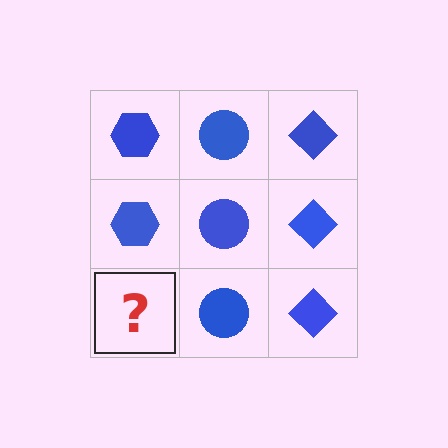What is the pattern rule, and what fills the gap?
The rule is that each column has a consistent shape. The gap should be filled with a blue hexagon.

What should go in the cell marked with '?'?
The missing cell should contain a blue hexagon.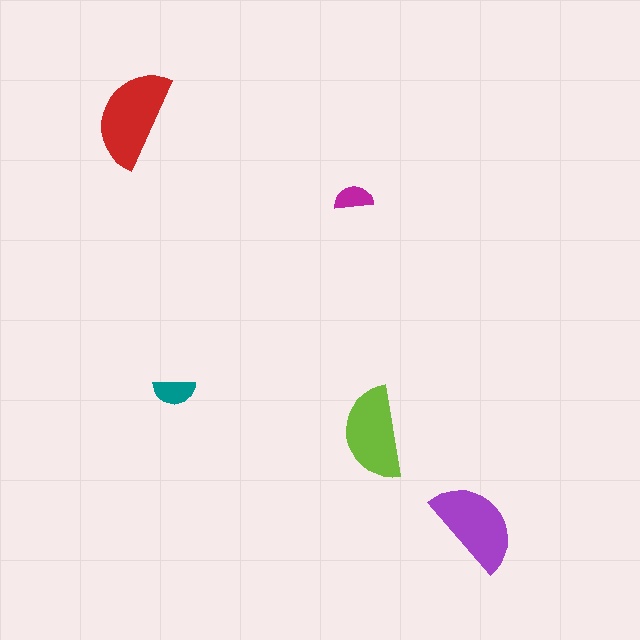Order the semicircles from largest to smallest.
the red one, the purple one, the lime one, the teal one, the magenta one.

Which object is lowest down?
The purple semicircle is bottommost.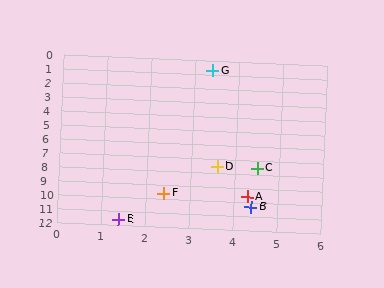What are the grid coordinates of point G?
Point G is at approximately (3.4, 0.7).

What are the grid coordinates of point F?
Point F is at approximately (2.4, 9.6).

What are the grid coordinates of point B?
Point B is at approximately (4.4, 10.3).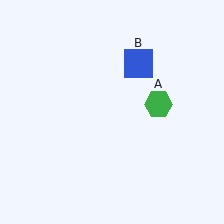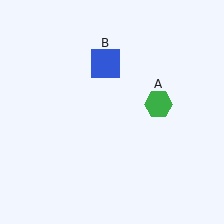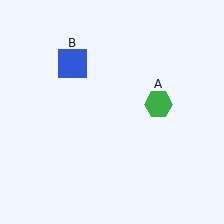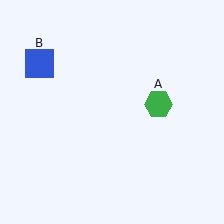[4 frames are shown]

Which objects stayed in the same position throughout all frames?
Green hexagon (object A) remained stationary.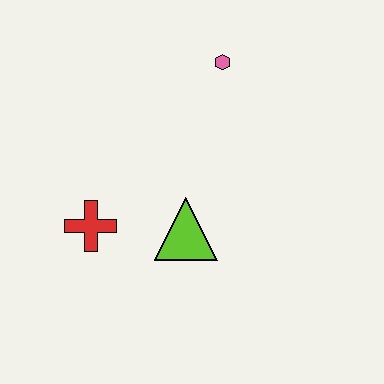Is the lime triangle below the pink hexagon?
Yes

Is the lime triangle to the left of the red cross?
No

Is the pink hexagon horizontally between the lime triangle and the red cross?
No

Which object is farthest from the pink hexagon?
The red cross is farthest from the pink hexagon.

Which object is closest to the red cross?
The lime triangle is closest to the red cross.